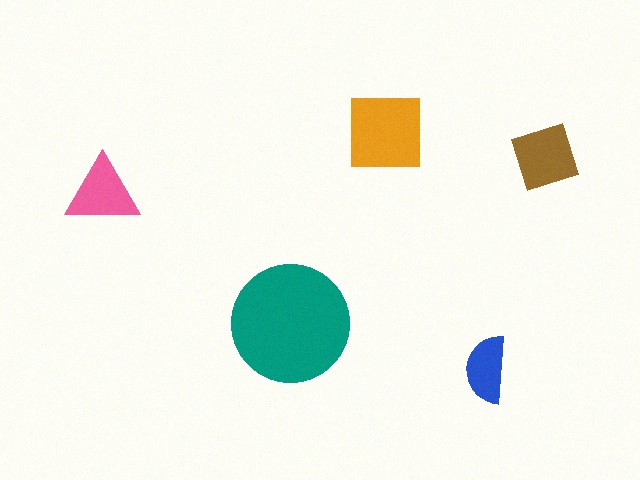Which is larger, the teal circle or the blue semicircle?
The teal circle.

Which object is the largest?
The teal circle.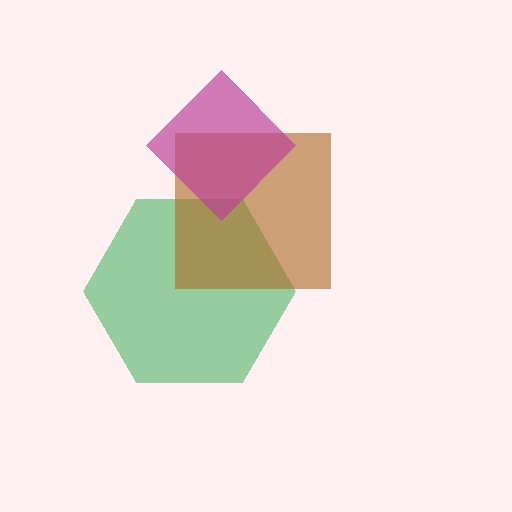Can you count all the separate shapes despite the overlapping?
Yes, there are 3 separate shapes.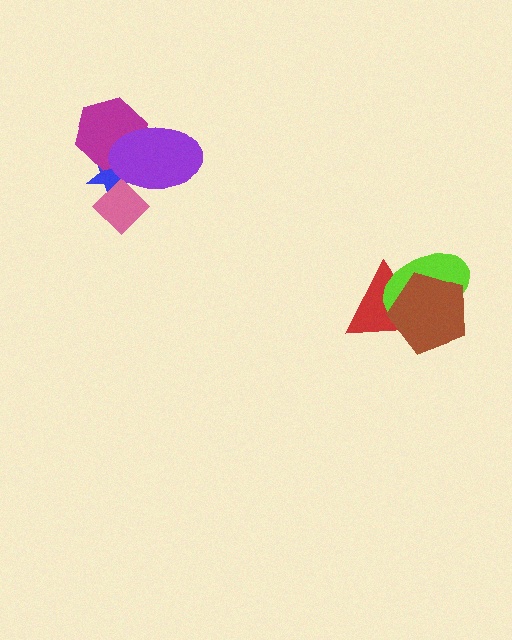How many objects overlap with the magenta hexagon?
2 objects overlap with the magenta hexagon.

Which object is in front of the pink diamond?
The purple ellipse is in front of the pink diamond.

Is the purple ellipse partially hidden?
No, no other shape covers it.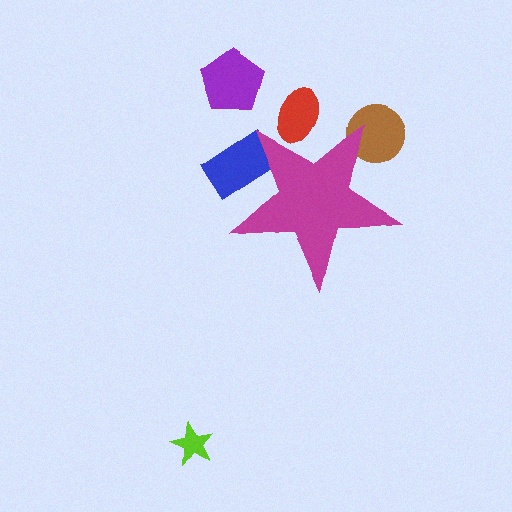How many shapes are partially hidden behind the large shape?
3 shapes are partially hidden.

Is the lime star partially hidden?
No, the lime star is fully visible.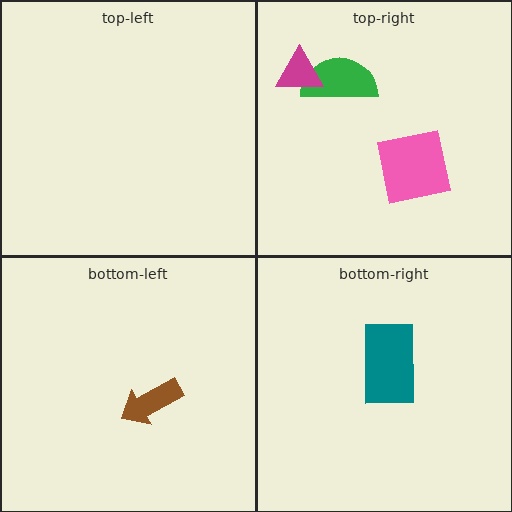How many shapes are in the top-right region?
3.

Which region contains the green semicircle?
The top-right region.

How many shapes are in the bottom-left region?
1.